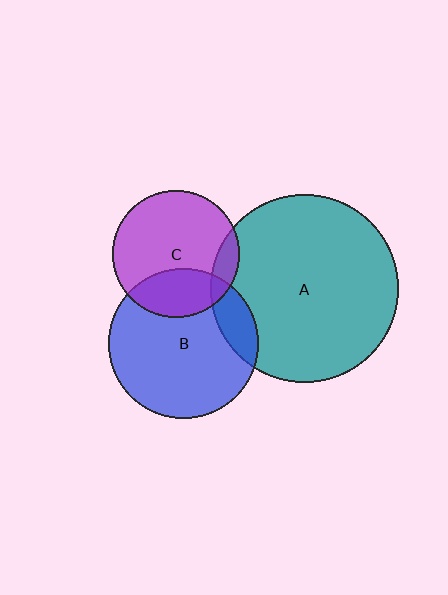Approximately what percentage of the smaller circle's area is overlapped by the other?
Approximately 15%.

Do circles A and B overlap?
Yes.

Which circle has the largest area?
Circle A (teal).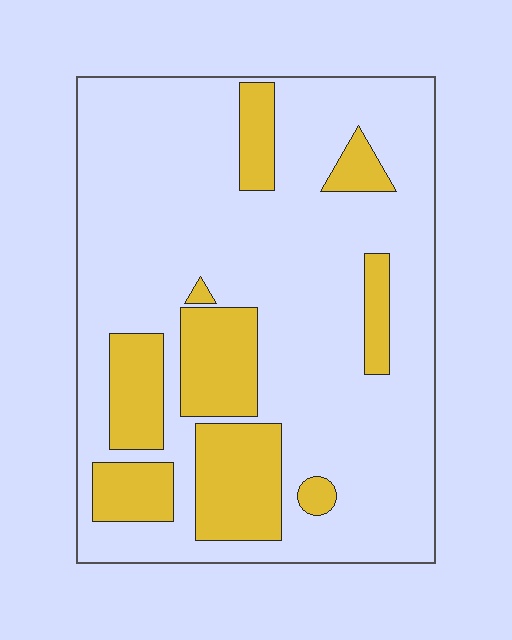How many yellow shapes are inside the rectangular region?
9.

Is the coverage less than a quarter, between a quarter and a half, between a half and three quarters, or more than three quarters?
Less than a quarter.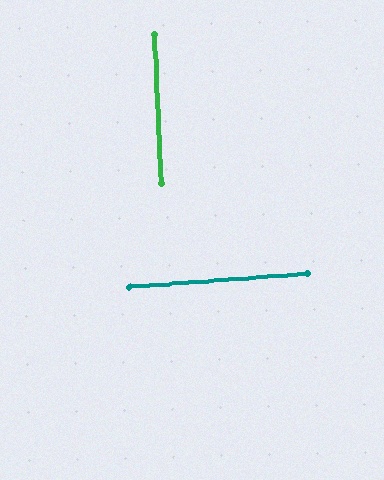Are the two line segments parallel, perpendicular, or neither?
Perpendicular — they meet at approximately 88°.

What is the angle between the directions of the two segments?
Approximately 88 degrees.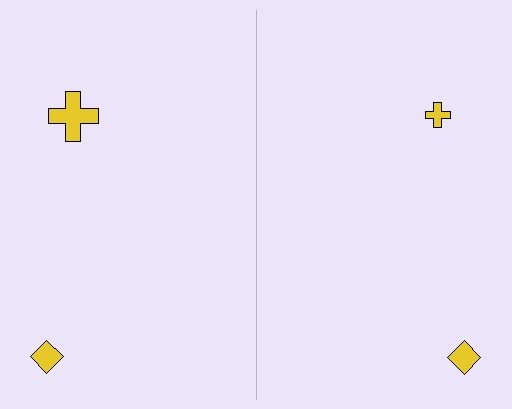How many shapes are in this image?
There are 4 shapes in this image.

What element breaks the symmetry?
The yellow cross on the right side has a different size than its mirror counterpart.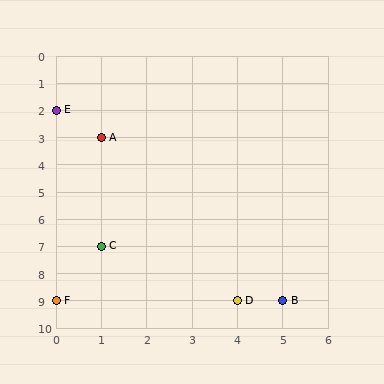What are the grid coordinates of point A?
Point A is at grid coordinates (1, 3).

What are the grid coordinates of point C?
Point C is at grid coordinates (1, 7).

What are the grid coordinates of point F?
Point F is at grid coordinates (0, 9).